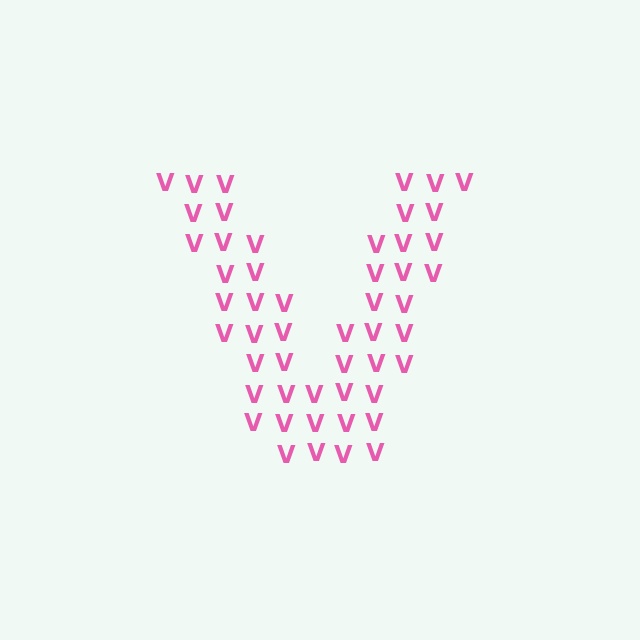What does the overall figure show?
The overall figure shows the letter V.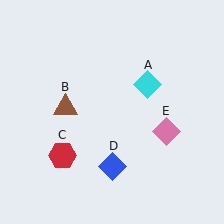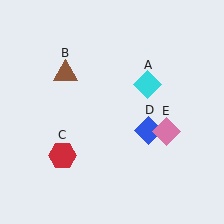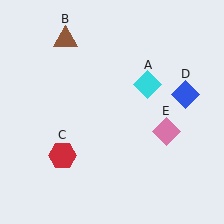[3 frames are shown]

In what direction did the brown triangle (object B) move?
The brown triangle (object B) moved up.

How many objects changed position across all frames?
2 objects changed position: brown triangle (object B), blue diamond (object D).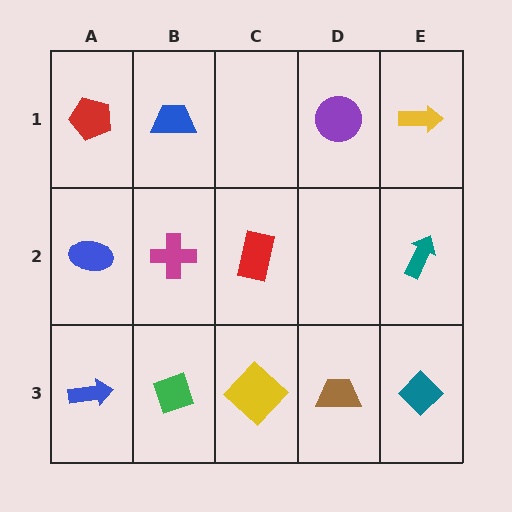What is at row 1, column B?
A blue trapezoid.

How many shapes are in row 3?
5 shapes.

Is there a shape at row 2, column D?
No, that cell is empty.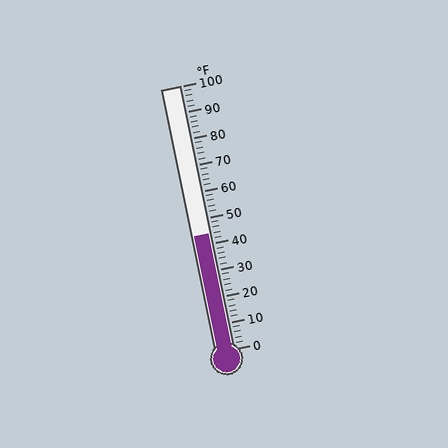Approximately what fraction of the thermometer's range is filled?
The thermometer is filled to approximately 45% of its range.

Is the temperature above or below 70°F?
The temperature is below 70°F.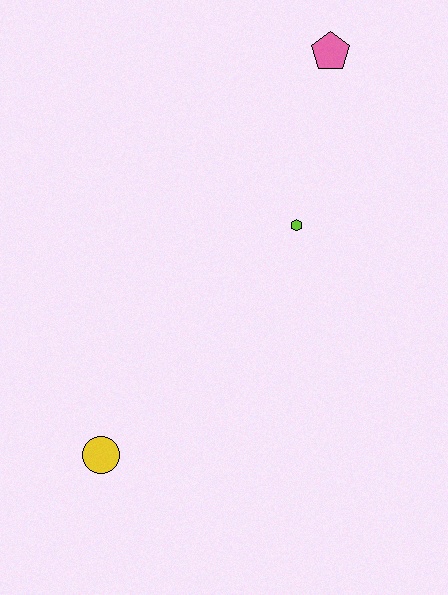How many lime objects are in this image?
There is 1 lime object.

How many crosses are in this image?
There are no crosses.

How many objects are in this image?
There are 3 objects.